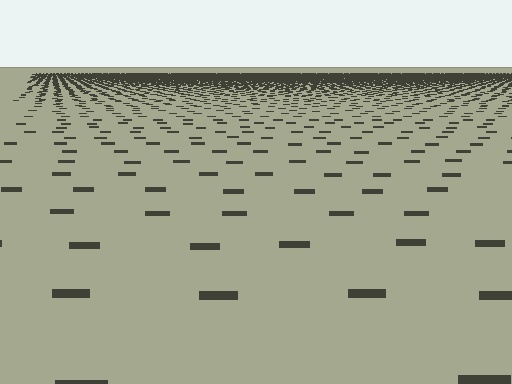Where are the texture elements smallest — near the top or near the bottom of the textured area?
Near the top.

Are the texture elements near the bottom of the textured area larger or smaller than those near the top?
Larger. Near the bottom, elements are closer to the viewer and appear at a bigger on-screen size.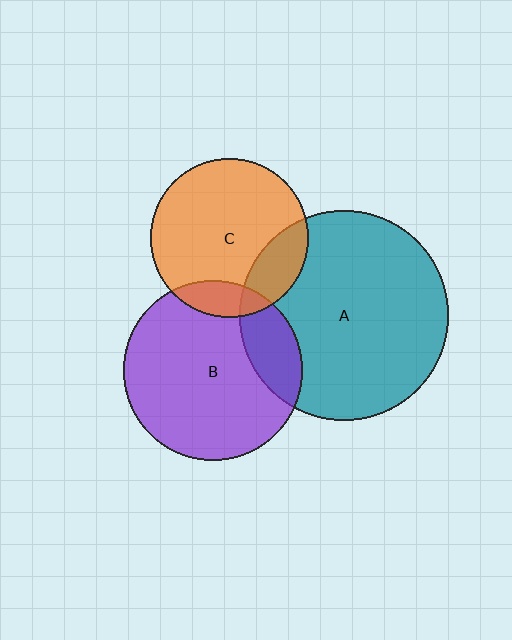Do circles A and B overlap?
Yes.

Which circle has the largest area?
Circle A (teal).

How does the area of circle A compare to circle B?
Approximately 1.4 times.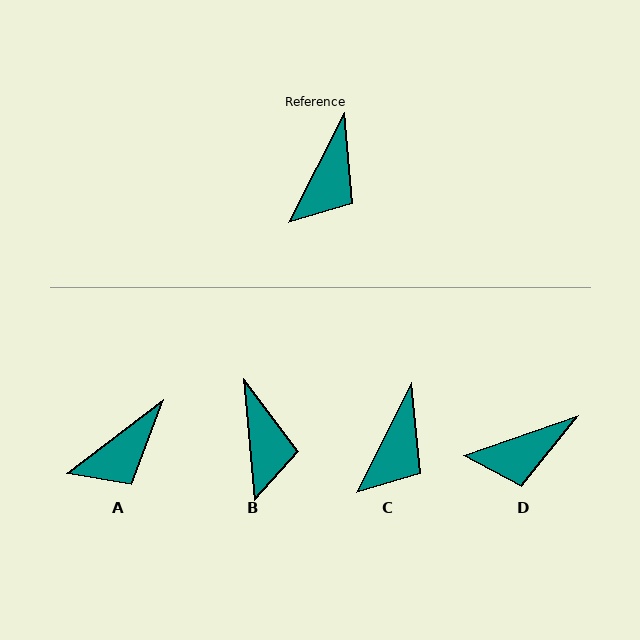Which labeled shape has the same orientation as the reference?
C.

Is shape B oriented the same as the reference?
No, it is off by about 32 degrees.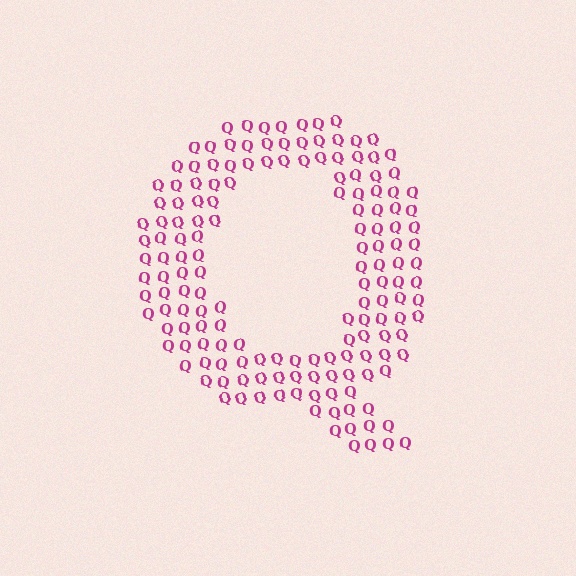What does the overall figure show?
The overall figure shows the letter Q.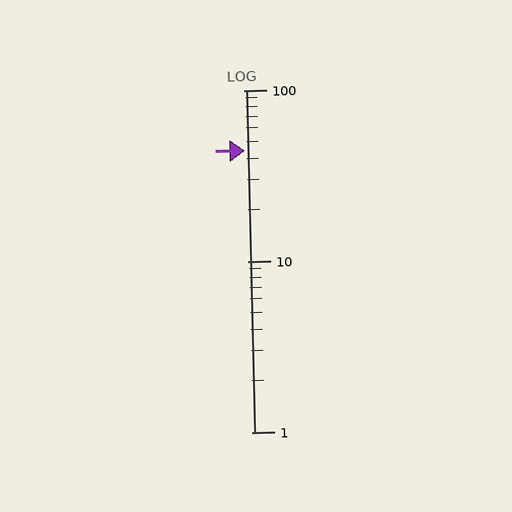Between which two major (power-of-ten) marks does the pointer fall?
The pointer is between 10 and 100.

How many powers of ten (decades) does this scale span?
The scale spans 2 decades, from 1 to 100.